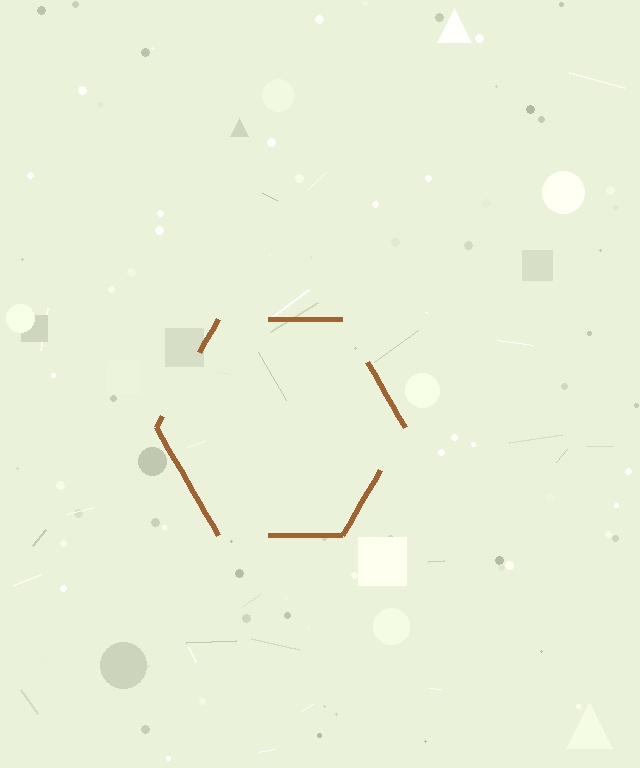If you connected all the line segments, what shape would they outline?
They would outline a hexagon.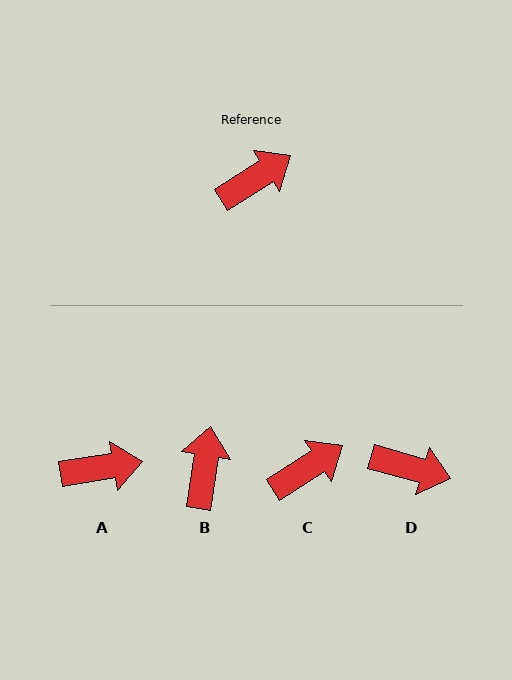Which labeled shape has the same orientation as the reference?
C.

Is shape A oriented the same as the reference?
No, it is off by about 23 degrees.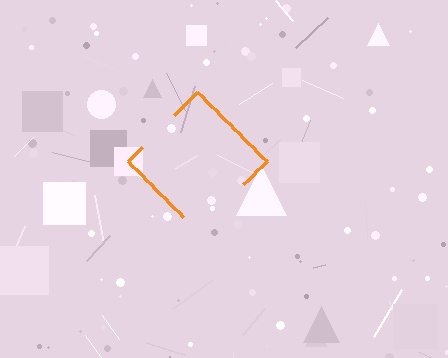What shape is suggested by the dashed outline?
The dashed outline suggests a diamond.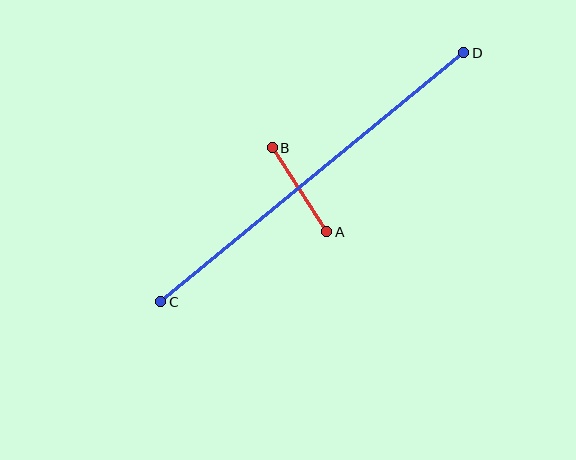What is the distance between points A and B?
The distance is approximately 100 pixels.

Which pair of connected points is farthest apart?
Points C and D are farthest apart.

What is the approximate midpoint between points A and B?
The midpoint is at approximately (300, 190) pixels.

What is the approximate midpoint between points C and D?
The midpoint is at approximately (312, 177) pixels.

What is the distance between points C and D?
The distance is approximately 392 pixels.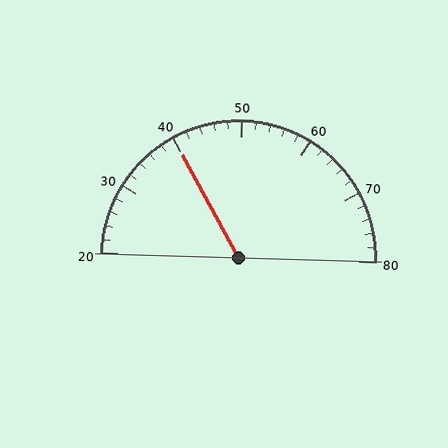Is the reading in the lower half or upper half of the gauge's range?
The reading is in the lower half of the range (20 to 80).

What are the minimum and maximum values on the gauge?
The gauge ranges from 20 to 80.